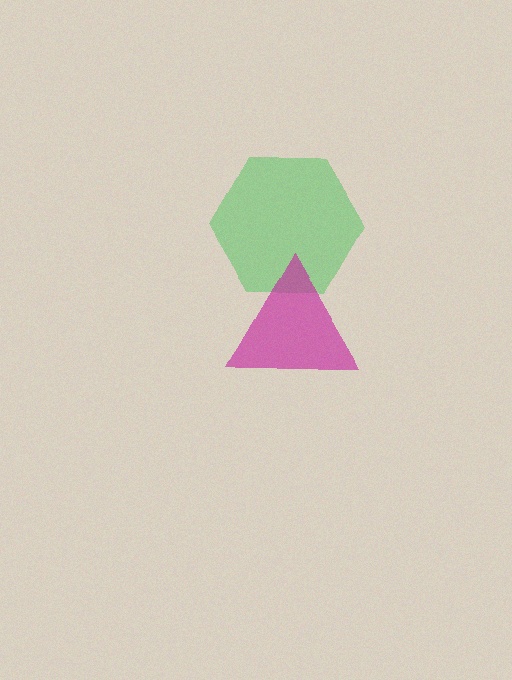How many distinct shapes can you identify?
There are 2 distinct shapes: a green hexagon, a magenta triangle.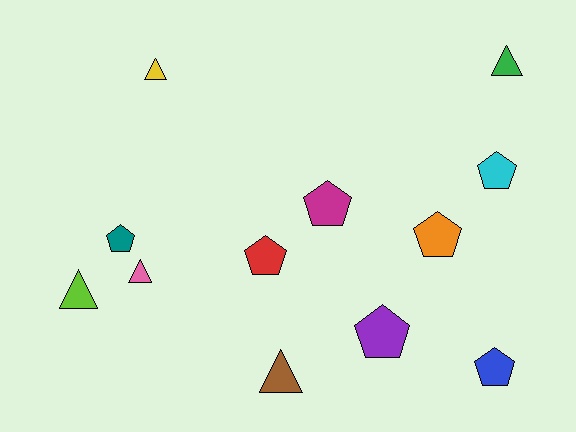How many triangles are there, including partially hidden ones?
There are 5 triangles.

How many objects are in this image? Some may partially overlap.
There are 12 objects.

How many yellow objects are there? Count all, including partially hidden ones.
There is 1 yellow object.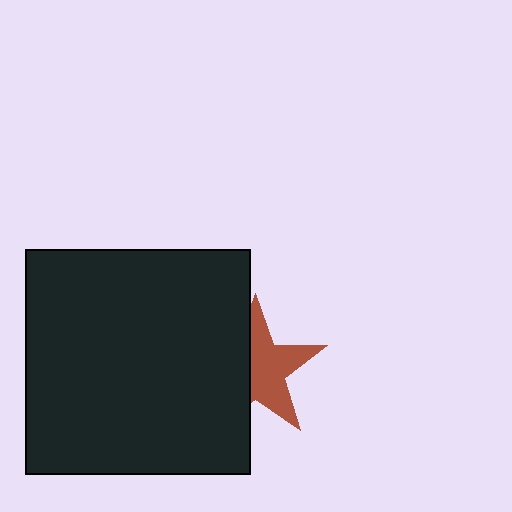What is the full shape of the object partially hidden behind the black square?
The partially hidden object is a brown star.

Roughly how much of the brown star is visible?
About half of it is visible (roughly 56%).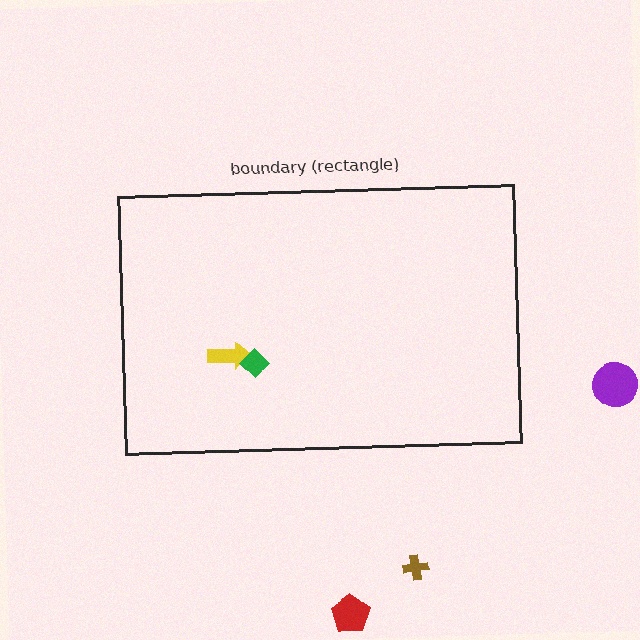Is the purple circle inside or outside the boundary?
Outside.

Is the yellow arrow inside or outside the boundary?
Inside.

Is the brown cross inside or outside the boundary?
Outside.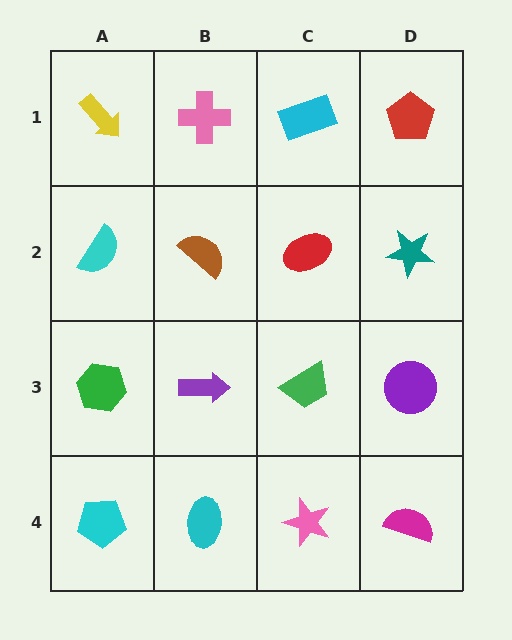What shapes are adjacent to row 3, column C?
A red ellipse (row 2, column C), a pink star (row 4, column C), a purple arrow (row 3, column B), a purple circle (row 3, column D).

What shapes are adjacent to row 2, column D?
A red pentagon (row 1, column D), a purple circle (row 3, column D), a red ellipse (row 2, column C).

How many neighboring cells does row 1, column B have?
3.